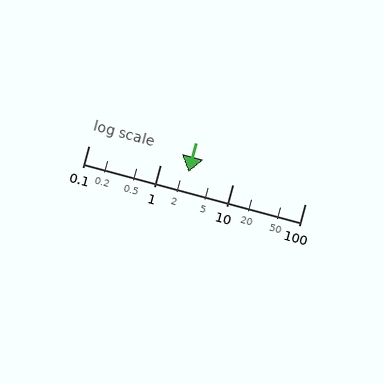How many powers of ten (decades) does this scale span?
The scale spans 3 decades, from 0.1 to 100.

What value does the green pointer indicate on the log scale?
The pointer indicates approximately 2.4.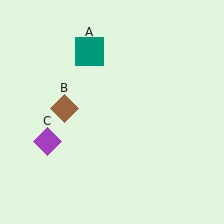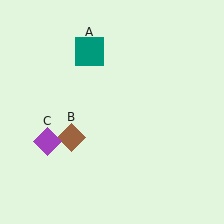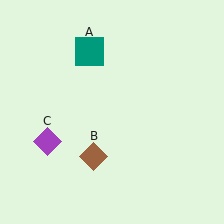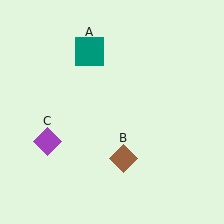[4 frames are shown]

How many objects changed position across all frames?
1 object changed position: brown diamond (object B).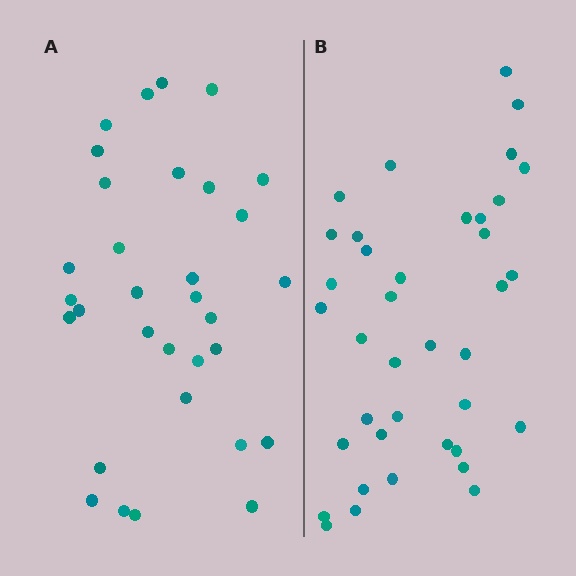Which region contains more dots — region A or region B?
Region B (the right region) has more dots.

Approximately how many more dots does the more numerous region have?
Region B has about 6 more dots than region A.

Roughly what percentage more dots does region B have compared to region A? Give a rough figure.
About 20% more.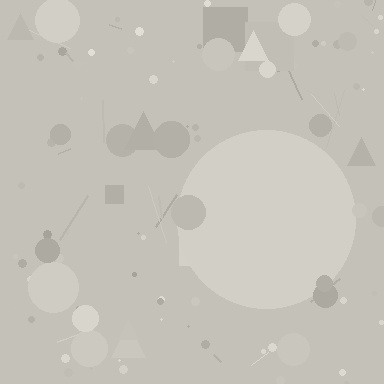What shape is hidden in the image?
A circle is hidden in the image.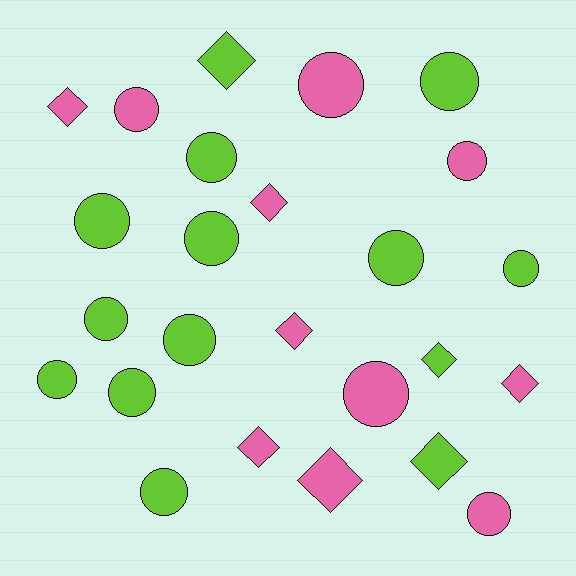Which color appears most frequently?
Lime, with 14 objects.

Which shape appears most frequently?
Circle, with 16 objects.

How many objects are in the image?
There are 25 objects.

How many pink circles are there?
There are 5 pink circles.